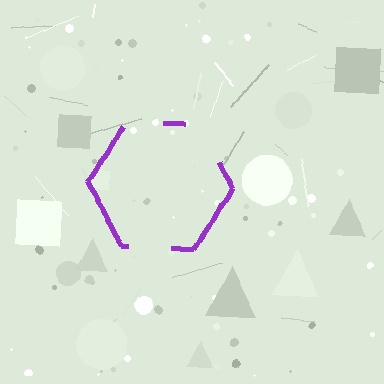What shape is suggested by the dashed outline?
The dashed outline suggests a hexagon.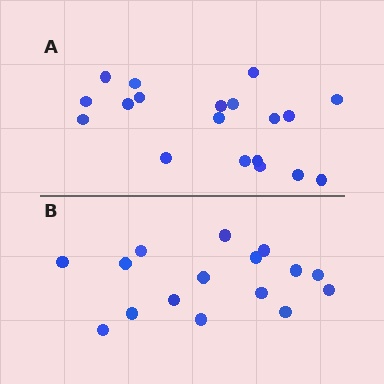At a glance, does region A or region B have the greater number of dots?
Region A (the top region) has more dots.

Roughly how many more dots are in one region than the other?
Region A has just a few more — roughly 2 or 3 more dots than region B.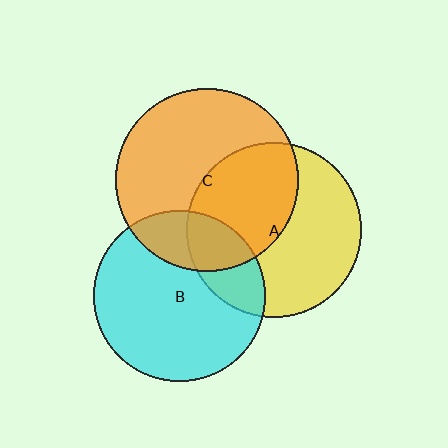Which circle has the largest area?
Circle C (orange).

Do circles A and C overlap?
Yes.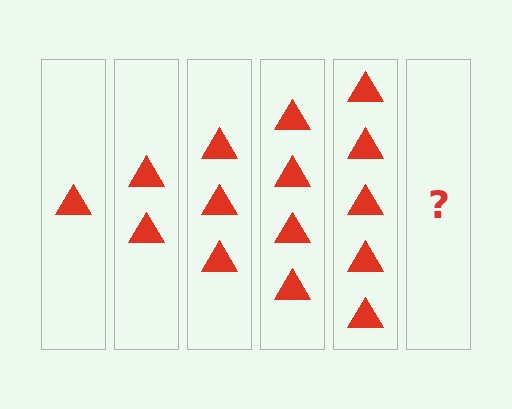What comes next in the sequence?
The next element should be 6 triangles.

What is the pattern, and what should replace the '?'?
The pattern is that each step adds one more triangle. The '?' should be 6 triangles.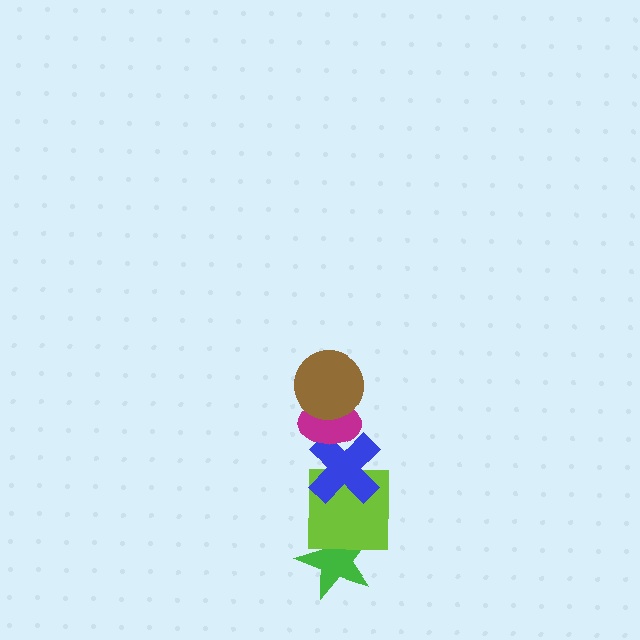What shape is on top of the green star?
The lime square is on top of the green star.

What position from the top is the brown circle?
The brown circle is 1st from the top.